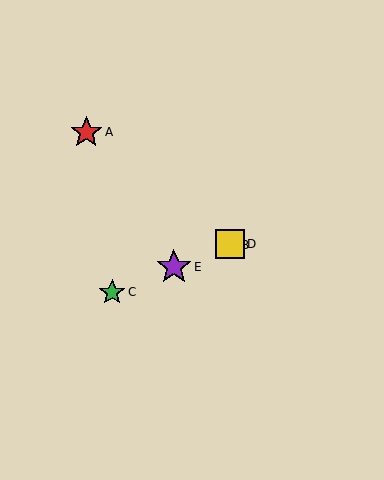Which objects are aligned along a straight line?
Objects B, C, D, E are aligned along a straight line.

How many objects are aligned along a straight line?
4 objects (B, C, D, E) are aligned along a straight line.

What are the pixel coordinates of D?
Object D is at (230, 244).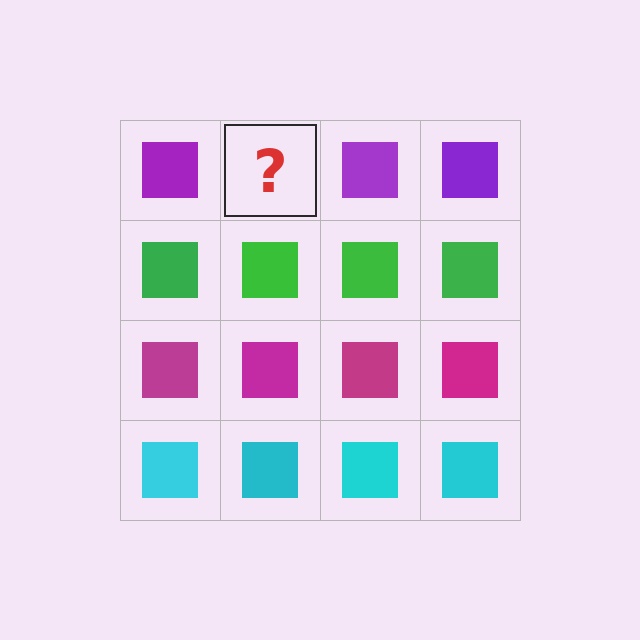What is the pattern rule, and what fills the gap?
The rule is that each row has a consistent color. The gap should be filled with a purple square.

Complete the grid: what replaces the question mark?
The question mark should be replaced with a purple square.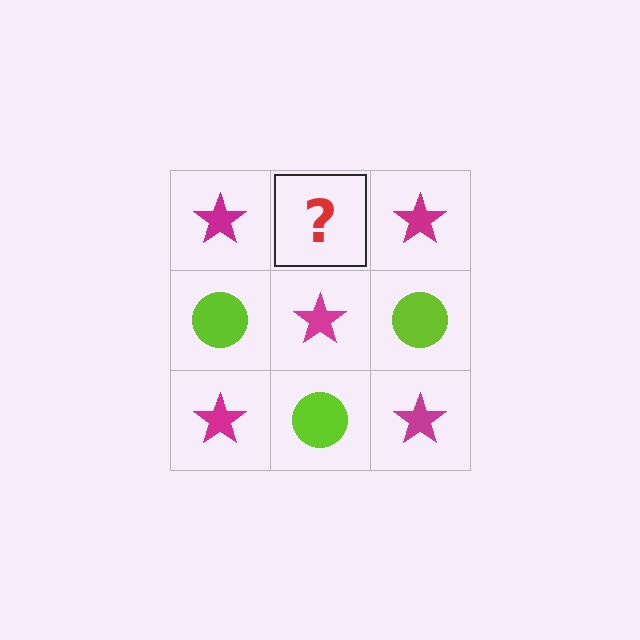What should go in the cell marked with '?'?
The missing cell should contain a lime circle.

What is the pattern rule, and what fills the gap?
The rule is that it alternates magenta star and lime circle in a checkerboard pattern. The gap should be filled with a lime circle.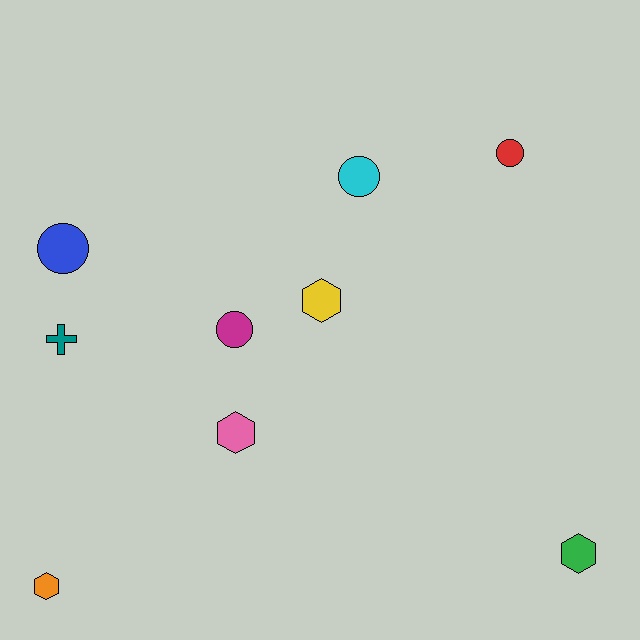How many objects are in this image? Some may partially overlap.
There are 9 objects.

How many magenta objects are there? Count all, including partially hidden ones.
There is 1 magenta object.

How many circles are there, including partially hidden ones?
There are 4 circles.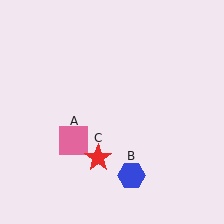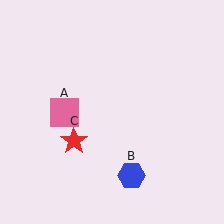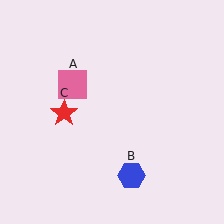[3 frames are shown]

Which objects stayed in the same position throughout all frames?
Blue hexagon (object B) remained stationary.